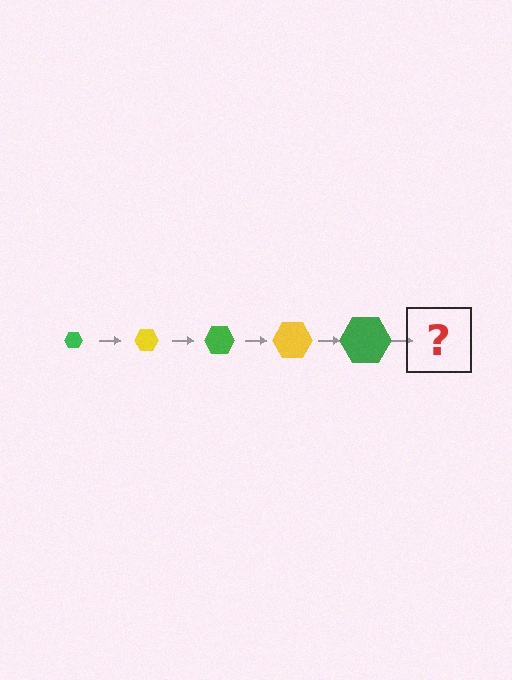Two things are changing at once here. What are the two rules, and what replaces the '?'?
The two rules are that the hexagon grows larger each step and the color cycles through green and yellow. The '?' should be a yellow hexagon, larger than the previous one.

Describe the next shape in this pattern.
It should be a yellow hexagon, larger than the previous one.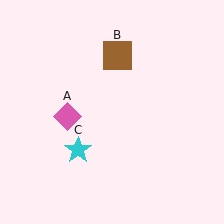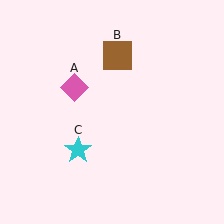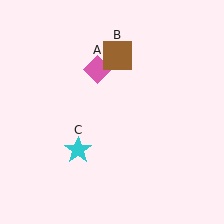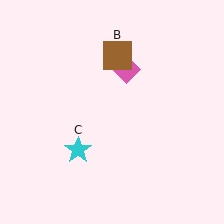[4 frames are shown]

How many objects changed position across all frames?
1 object changed position: pink diamond (object A).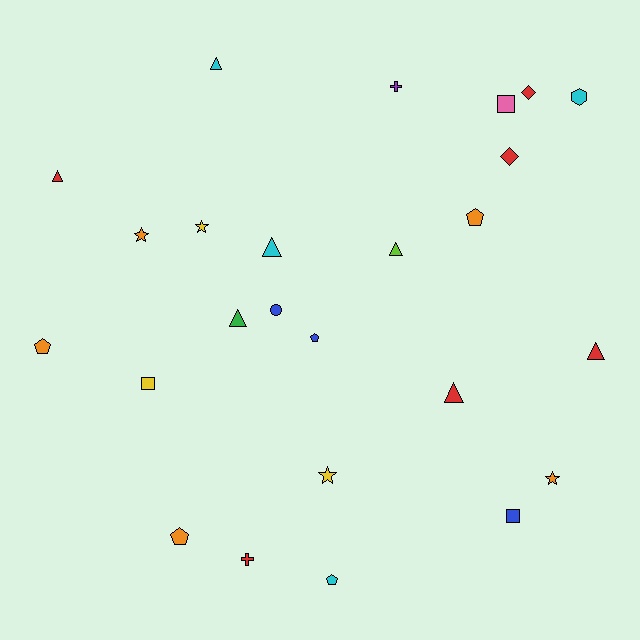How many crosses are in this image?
There are 2 crosses.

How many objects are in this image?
There are 25 objects.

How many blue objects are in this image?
There are 3 blue objects.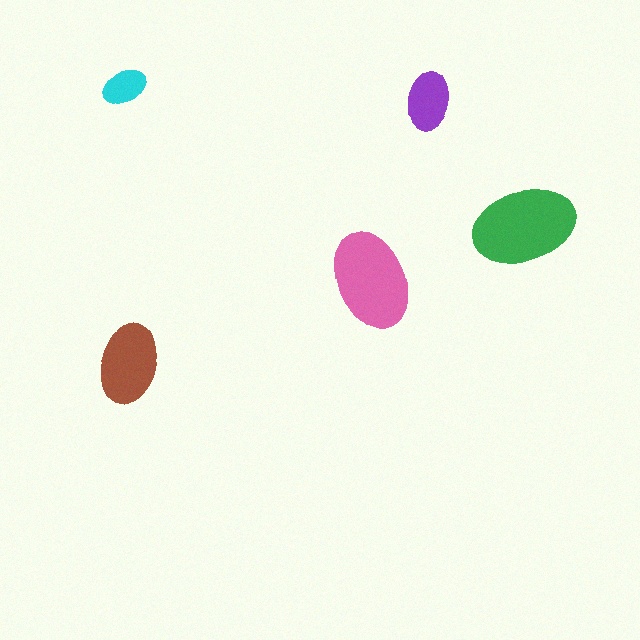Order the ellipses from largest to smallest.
the green one, the pink one, the brown one, the purple one, the cyan one.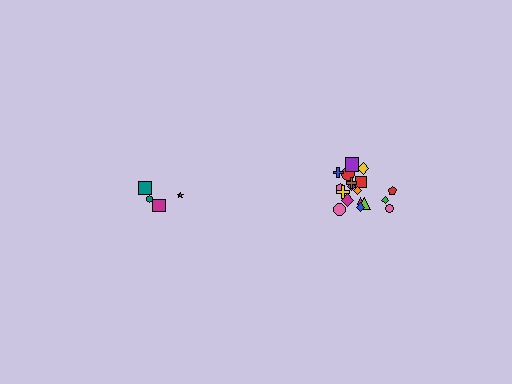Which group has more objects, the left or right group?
The right group.